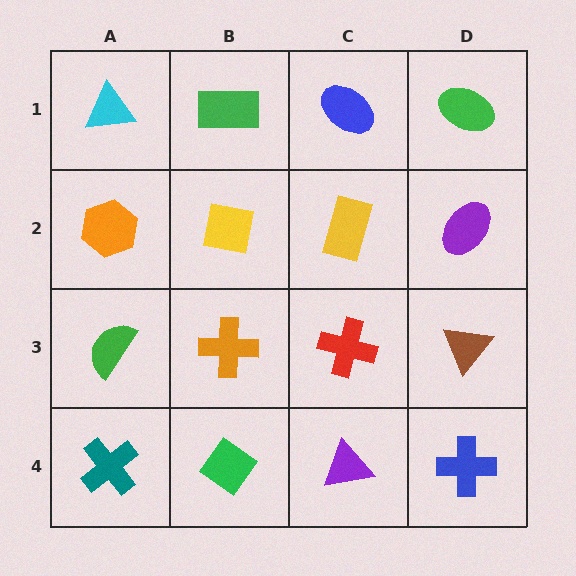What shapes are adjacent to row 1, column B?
A yellow square (row 2, column B), a cyan triangle (row 1, column A), a blue ellipse (row 1, column C).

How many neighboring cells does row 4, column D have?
2.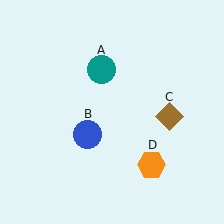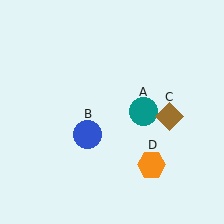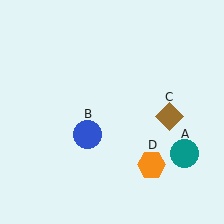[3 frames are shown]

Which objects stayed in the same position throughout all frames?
Blue circle (object B) and brown diamond (object C) and orange hexagon (object D) remained stationary.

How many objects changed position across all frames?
1 object changed position: teal circle (object A).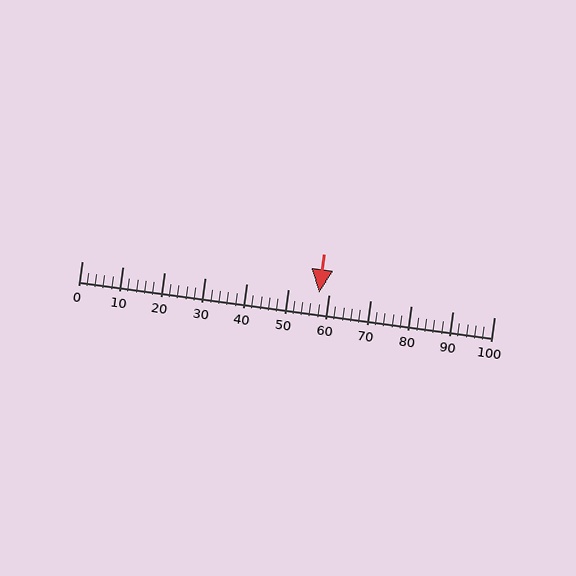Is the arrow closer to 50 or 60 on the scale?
The arrow is closer to 60.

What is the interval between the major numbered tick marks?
The major tick marks are spaced 10 units apart.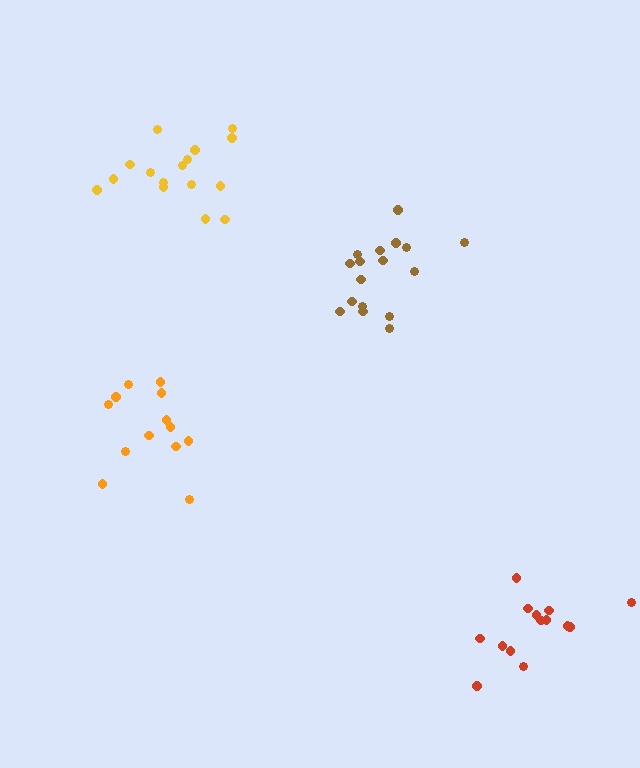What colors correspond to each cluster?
The clusters are colored: red, brown, yellow, orange.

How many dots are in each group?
Group 1: 14 dots, Group 2: 17 dots, Group 3: 16 dots, Group 4: 13 dots (60 total).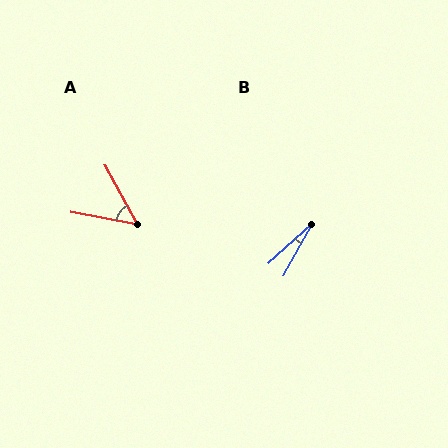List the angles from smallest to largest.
B (19°), A (51°).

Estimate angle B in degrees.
Approximately 19 degrees.